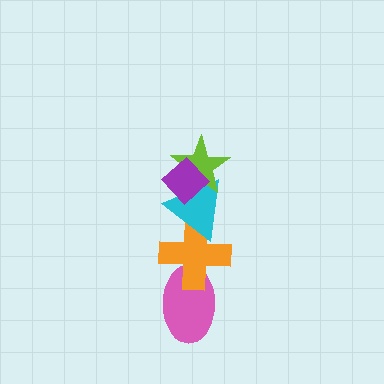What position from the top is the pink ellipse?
The pink ellipse is 5th from the top.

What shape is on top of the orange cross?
The cyan triangle is on top of the orange cross.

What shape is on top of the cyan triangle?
The lime star is on top of the cyan triangle.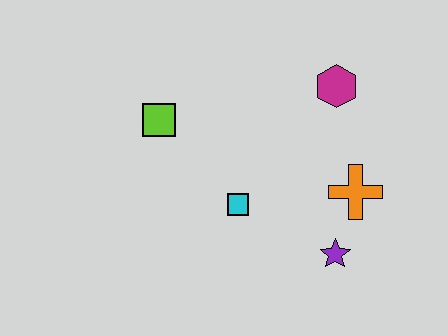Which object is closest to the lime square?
The cyan square is closest to the lime square.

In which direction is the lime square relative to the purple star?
The lime square is to the left of the purple star.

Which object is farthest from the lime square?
The purple star is farthest from the lime square.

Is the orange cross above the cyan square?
Yes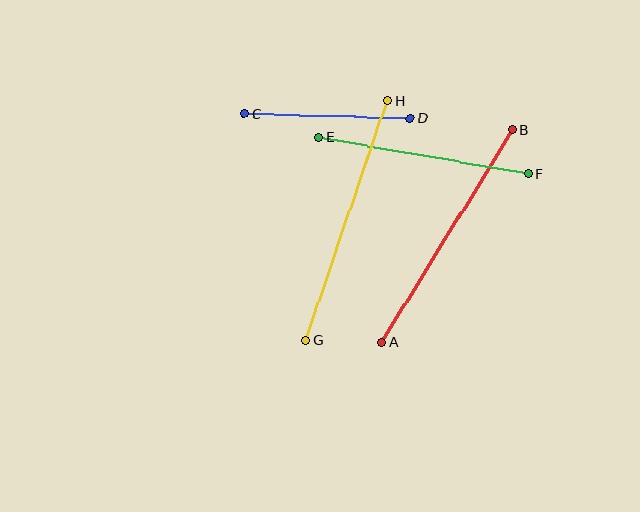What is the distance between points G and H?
The distance is approximately 253 pixels.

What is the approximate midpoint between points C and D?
The midpoint is at approximately (327, 116) pixels.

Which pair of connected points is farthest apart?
Points G and H are farthest apart.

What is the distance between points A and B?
The distance is approximately 249 pixels.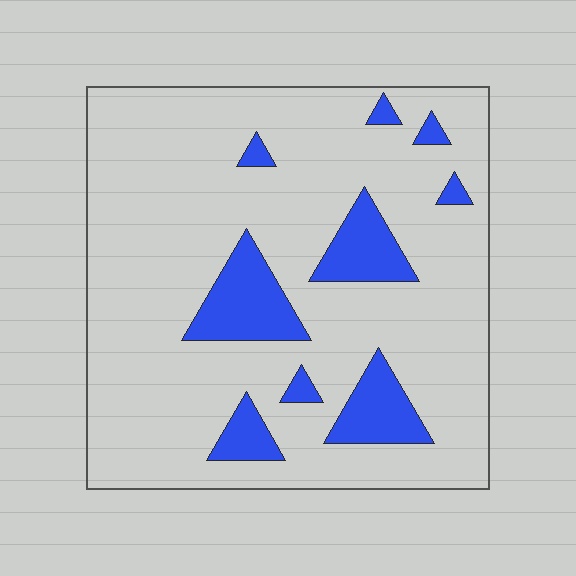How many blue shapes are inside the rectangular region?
9.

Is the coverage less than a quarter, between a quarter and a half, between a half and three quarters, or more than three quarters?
Less than a quarter.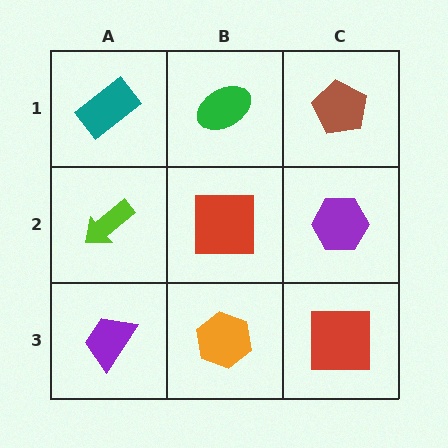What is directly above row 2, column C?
A brown pentagon.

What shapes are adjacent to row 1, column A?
A lime arrow (row 2, column A), a green ellipse (row 1, column B).